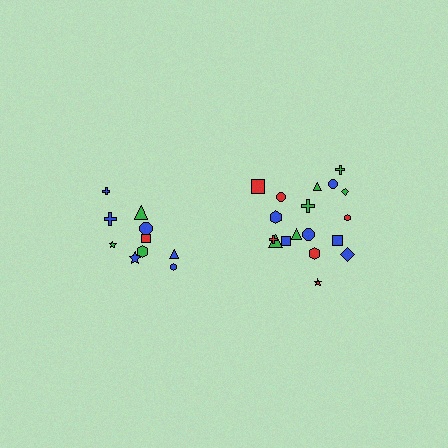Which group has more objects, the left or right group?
The right group.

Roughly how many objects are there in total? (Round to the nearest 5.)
Roughly 30 objects in total.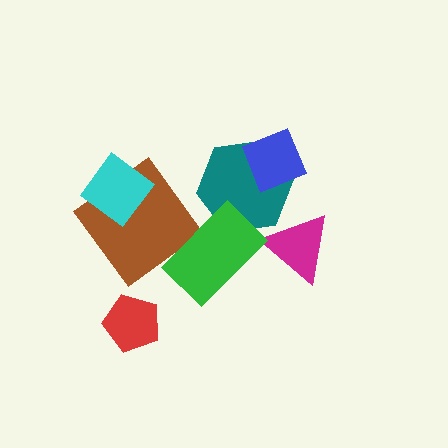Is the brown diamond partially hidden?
Yes, it is partially covered by another shape.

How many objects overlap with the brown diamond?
2 objects overlap with the brown diamond.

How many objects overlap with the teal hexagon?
3 objects overlap with the teal hexagon.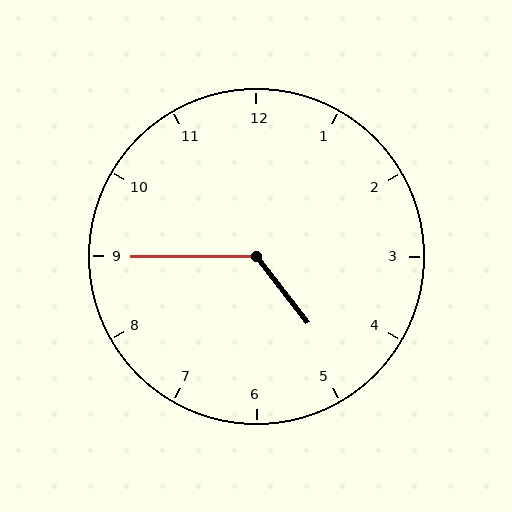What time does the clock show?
4:45.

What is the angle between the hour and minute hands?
Approximately 128 degrees.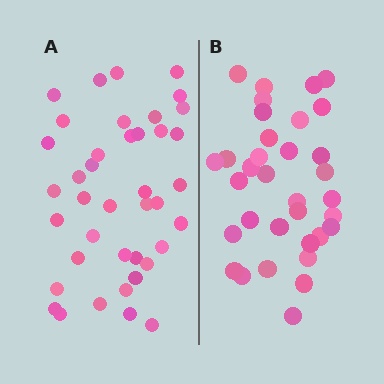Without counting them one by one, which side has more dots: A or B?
Region A (the left region) has more dots.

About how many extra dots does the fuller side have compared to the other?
Region A has about 6 more dots than region B.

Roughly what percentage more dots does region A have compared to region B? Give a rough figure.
About 20% more.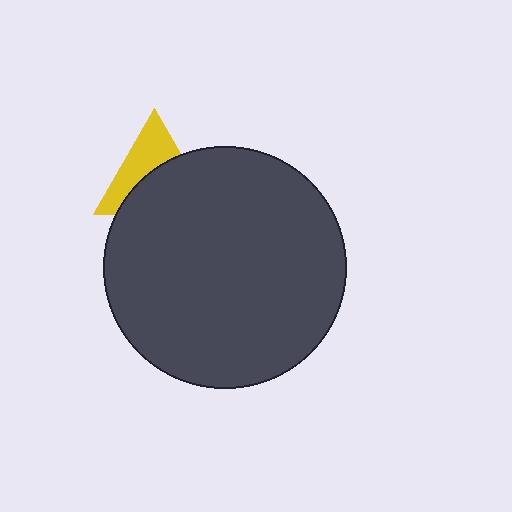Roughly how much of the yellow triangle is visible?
About half of it is visible (roughly 45%).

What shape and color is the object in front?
The object in front is a dark gray circle.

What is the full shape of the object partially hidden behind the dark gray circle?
The partially hidden object is a yellow triangle.